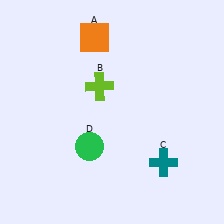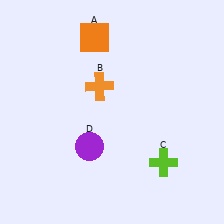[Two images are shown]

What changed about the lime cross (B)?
In Image 1, B is lime. In Image 2, it changed to orange.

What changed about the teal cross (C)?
In Image 1, C is teal. In Image 2, it changed to lime.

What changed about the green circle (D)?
In Image 1, D is green. In Image 2, it changed to purple.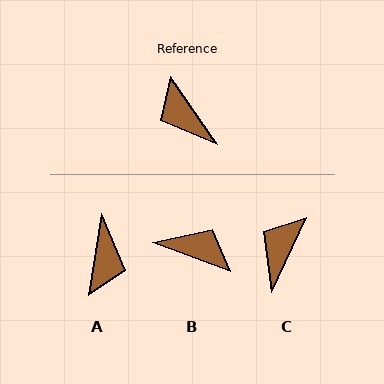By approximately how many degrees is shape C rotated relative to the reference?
Approximately 60 degrees clockwise.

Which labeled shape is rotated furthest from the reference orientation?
B, about 145 degrees away.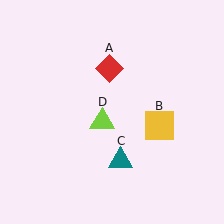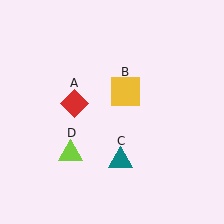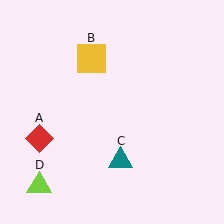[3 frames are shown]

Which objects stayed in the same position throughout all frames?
Teal triangle (object C) remained stationary.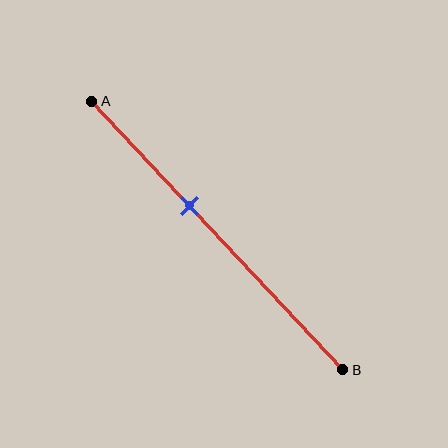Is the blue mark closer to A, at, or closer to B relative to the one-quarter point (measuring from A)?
The blue mark is closer to point B than the one-quarter point of segment AB.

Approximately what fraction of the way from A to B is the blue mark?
The blue mark is approximately 40% of the way from A to B.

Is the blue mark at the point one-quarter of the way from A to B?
No, the mark is at about 40% from A, not at the 25% one-quarter point.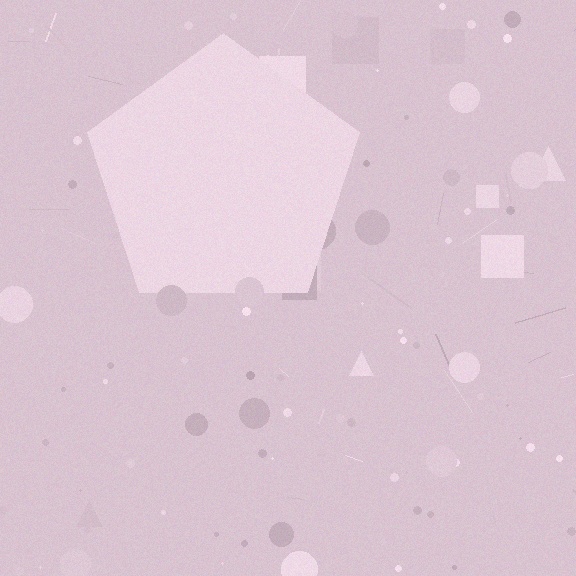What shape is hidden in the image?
A pentagon is hidden in the image.